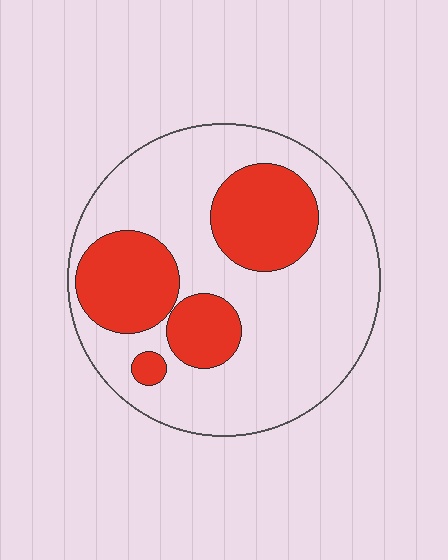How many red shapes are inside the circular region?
4.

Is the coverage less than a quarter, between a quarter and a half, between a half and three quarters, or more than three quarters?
Between a quarter and a half.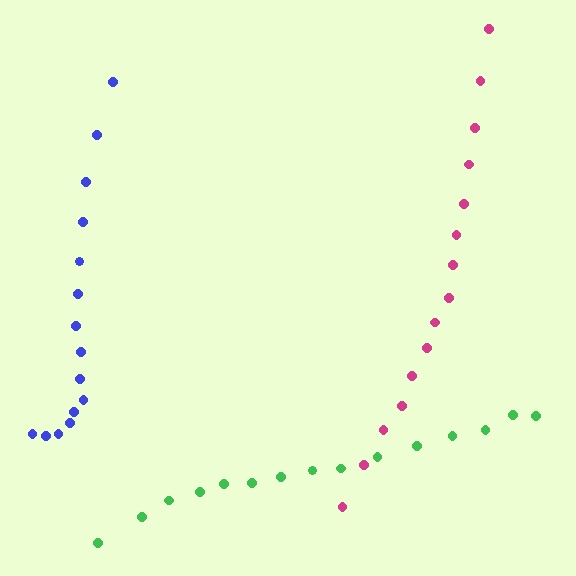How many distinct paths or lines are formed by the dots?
There are 3 distinct paths.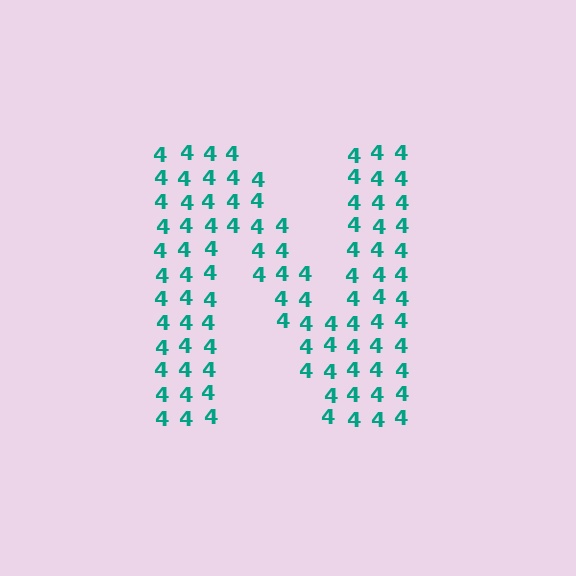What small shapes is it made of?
It is made of small digit 4's.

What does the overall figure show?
The overall figure shows the letter N.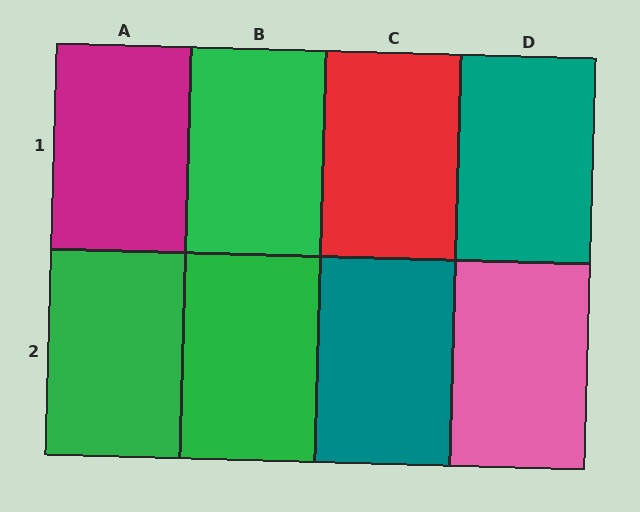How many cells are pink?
1 cell is pink.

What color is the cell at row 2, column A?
Green.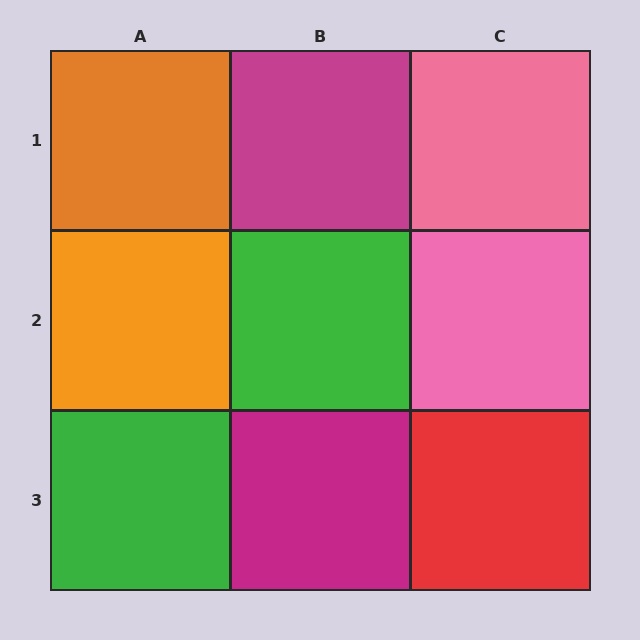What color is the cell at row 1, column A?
Orange.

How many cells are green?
2 cells are green.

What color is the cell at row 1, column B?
Magenta.